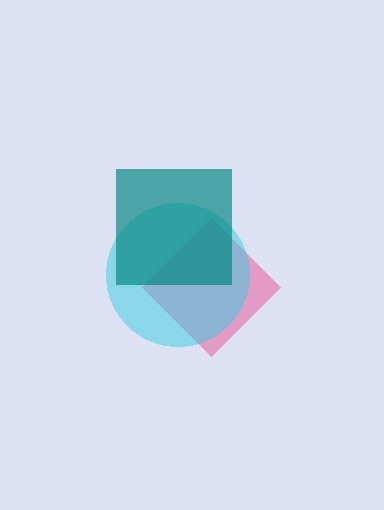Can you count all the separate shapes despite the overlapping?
Yes, there are 3 separate shapes.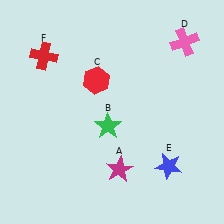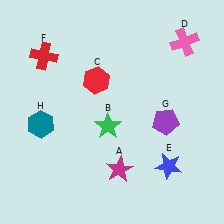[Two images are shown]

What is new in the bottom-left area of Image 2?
A teal hexagon (H) was added in the bottom-left area of Image 2.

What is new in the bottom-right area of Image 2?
A purple pentagon (G) was added in the bottom-right area of Image 2.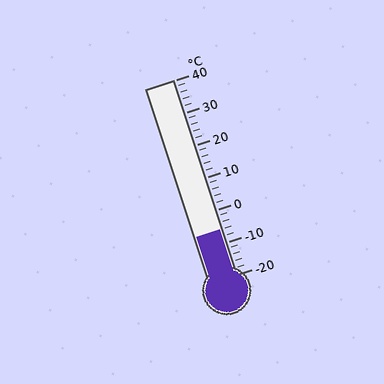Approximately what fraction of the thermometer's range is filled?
The thermometer is filled to approximately 25% of its range.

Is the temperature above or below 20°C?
The temperature is below 20°C.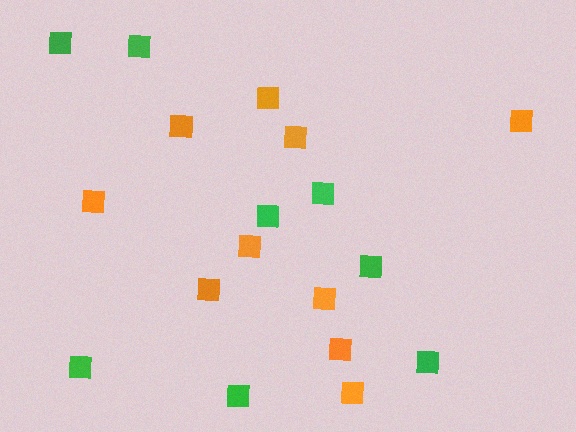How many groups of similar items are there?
There are 2 groups: one group of orange squares (10) and one group of green squares (8).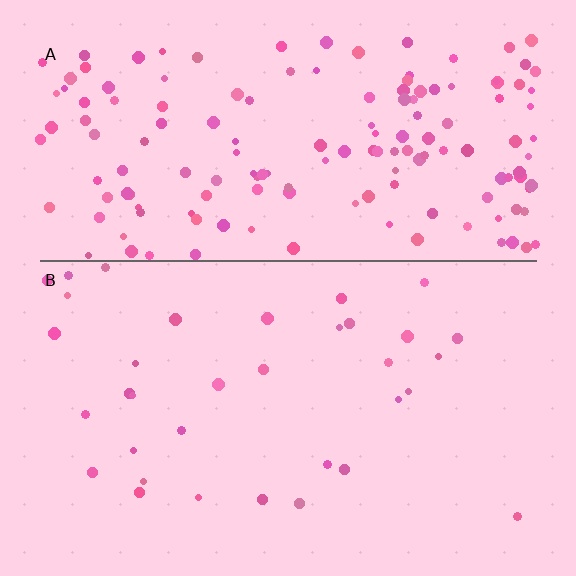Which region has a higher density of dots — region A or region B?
A (the top).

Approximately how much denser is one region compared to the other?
Approximately 4.5× — region A over region B.